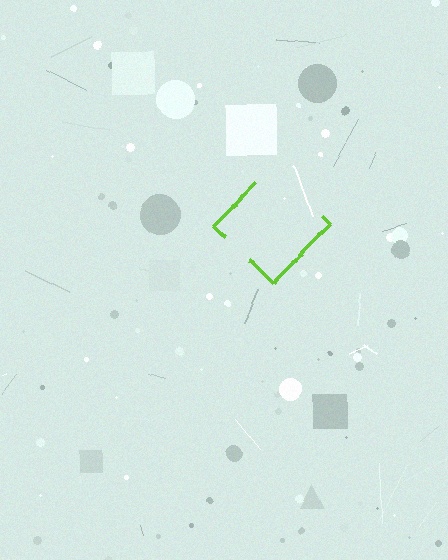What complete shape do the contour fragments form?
The contour fragments form a diamond.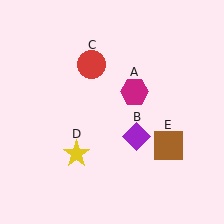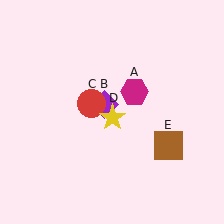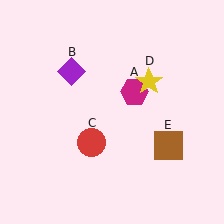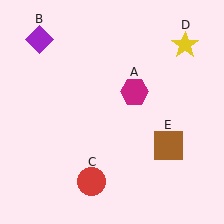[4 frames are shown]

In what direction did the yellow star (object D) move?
The yellow star (object D) moved up and to the right.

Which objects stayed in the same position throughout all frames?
Magenta hexagon (object A) and brown square (object E) remained stationary.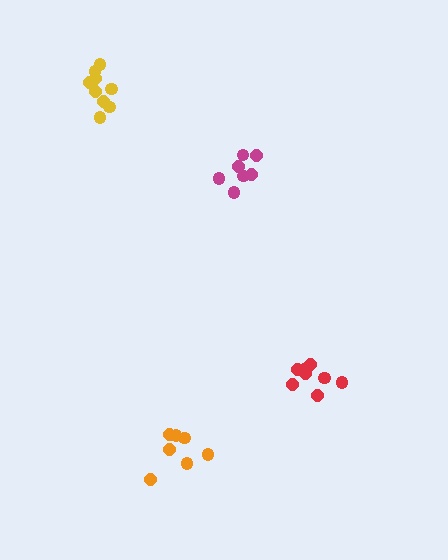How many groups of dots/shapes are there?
There are 4 groups.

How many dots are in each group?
Group 1: 9 dots, Group 2: 8 dots, Group 3: 7 dots, Group 4: 7 dots (31 total).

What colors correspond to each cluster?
The clusters are colored: yellow, red, orange, magenta.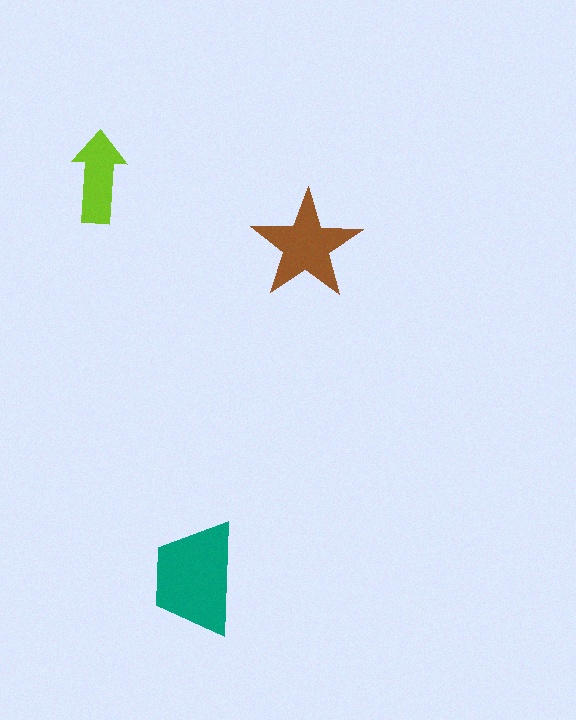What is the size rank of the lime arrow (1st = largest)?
3rd.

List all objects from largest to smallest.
The teal trapezoid, the brown star, the lime arrow.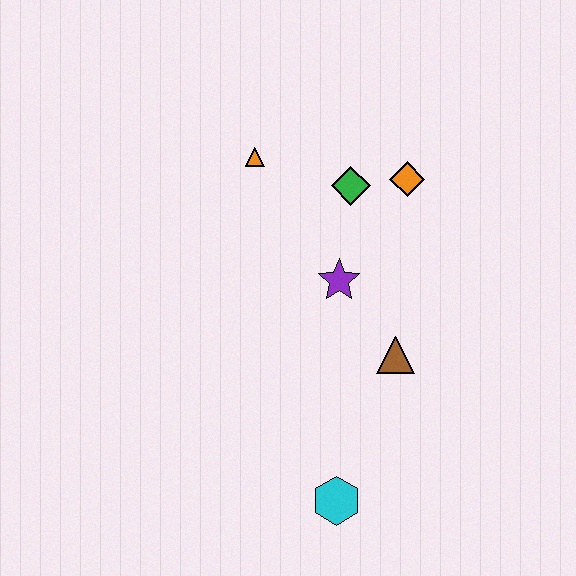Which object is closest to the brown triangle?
The purple star is closest to the brown triangle.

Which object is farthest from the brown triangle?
The orange triangle is farthest from the brown triangle.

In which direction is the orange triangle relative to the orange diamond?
The orange triangle is to the left of the orange diamond.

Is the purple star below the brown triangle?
No